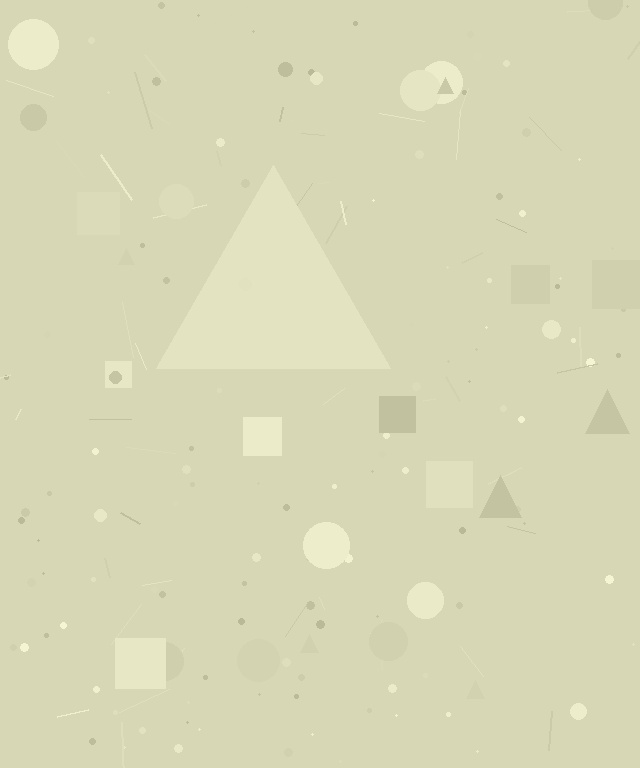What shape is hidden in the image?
A triangle is hidden in the image.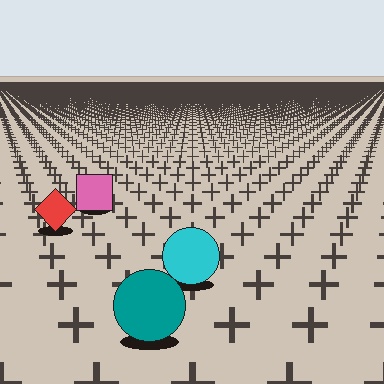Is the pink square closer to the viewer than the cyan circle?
No. The cyan circle is closer — you can tell from the texture gradient: the ground texture is coarser near it.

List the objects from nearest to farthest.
From nearest to farthest: the teal circle, the cyan circle, the red diamond, the pink square.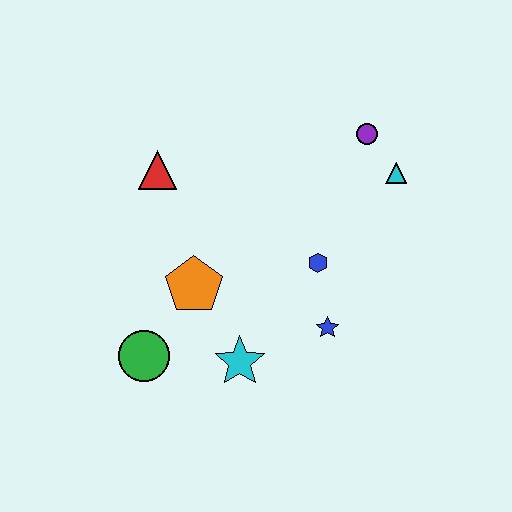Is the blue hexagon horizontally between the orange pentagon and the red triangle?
No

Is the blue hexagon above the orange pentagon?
Yes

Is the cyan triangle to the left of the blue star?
No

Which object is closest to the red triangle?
The orange pentagon is closest to the red triangle.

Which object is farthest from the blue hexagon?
The green circle is farthest from the blue hexagon.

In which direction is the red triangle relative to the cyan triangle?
The red triangle is to the left of the cyan triangle.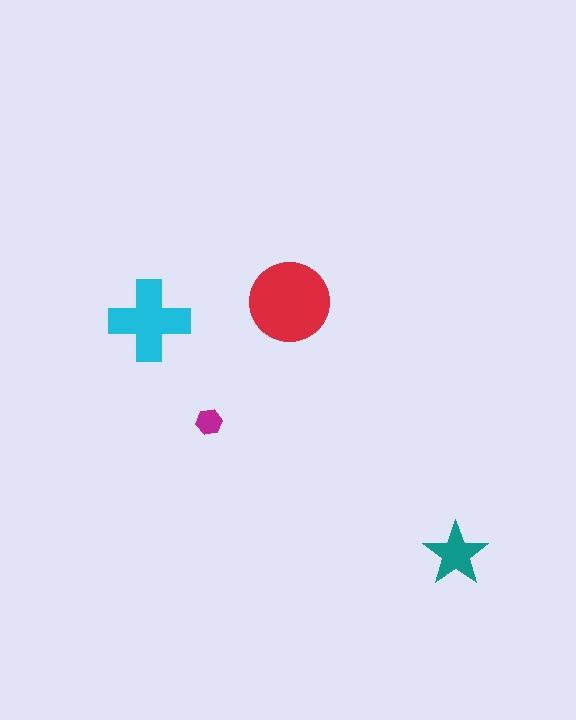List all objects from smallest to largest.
The magenta hexagon, the teal star, the cyan cross, the red circle.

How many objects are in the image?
There are 4 objects in the image.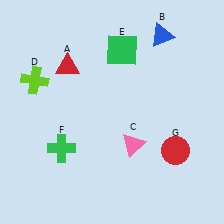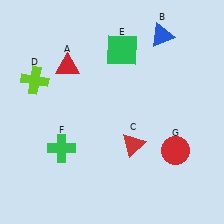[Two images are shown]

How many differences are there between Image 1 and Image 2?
There is 1 difference between the two images.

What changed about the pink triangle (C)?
In Image 1, C is pink. In Image 2, it changed to red.